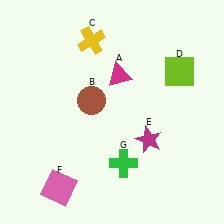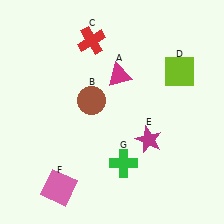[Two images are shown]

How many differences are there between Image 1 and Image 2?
There is 1 difference between the two images.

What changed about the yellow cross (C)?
In Image 1, C is yellow. In Image 2, it changed to red.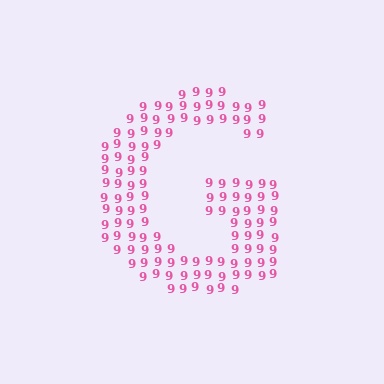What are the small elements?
The small elements are digit 9's.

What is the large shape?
The large shape is the letter G.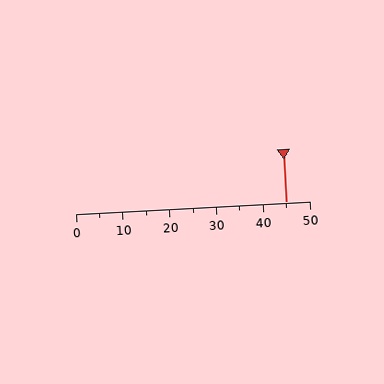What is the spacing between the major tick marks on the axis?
The major ticks are spaced 10 apart.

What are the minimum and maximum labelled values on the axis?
The axis runs from 0 to 50.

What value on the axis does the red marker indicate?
The marker indicates approximately 45.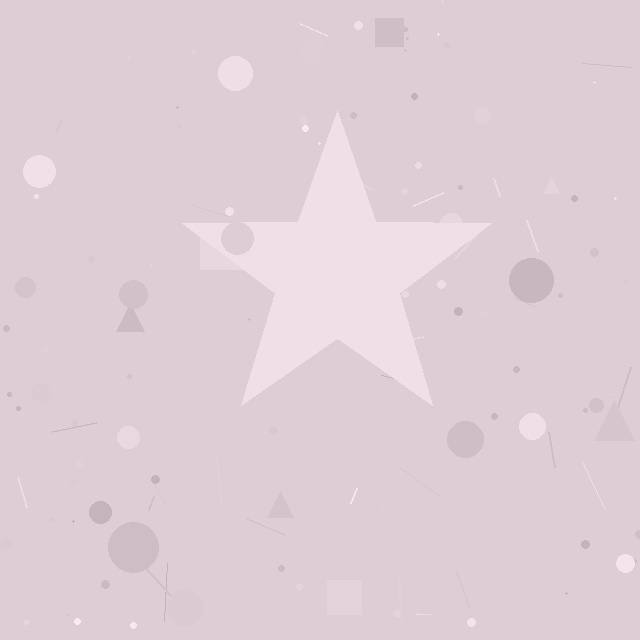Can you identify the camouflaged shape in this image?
The camouflaged shape is a star.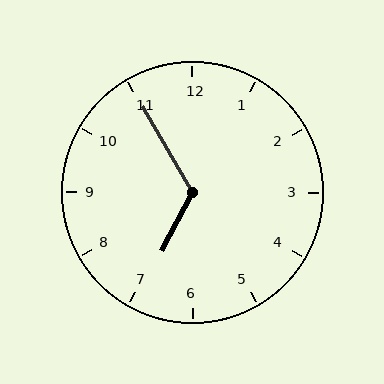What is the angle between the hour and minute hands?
Approximately 122 degrees.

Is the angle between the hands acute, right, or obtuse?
It is obtuse.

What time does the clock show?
6:55.